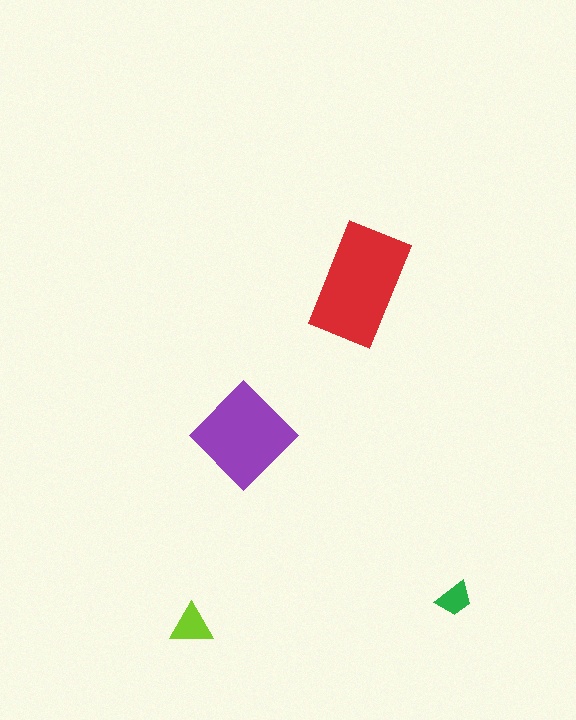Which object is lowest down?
The lime triangle is bottommost.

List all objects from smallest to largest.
The green trapezoid, the lime triangle, the purple diamond, the red rectangle.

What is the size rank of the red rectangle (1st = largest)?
1st.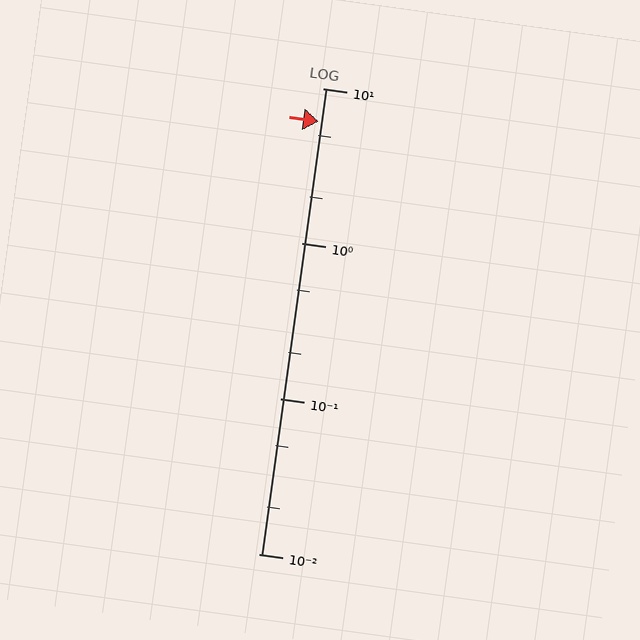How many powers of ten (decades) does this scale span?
The scale spans 3 decades, from 0.01 to 10.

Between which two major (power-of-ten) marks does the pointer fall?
The pointer is between 1 and 10.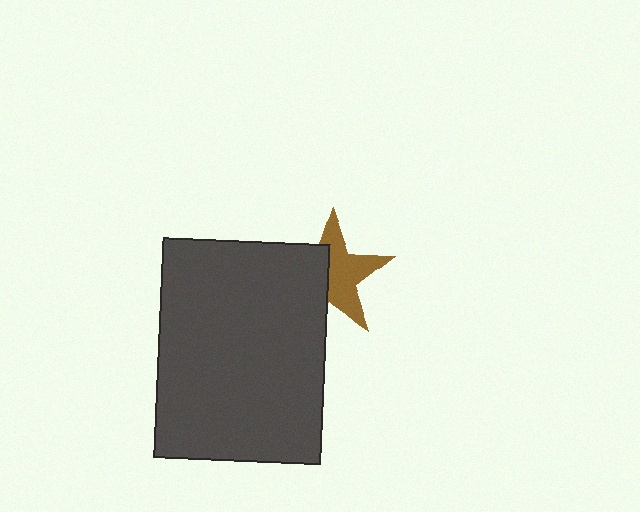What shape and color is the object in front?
The object in front is a dark gray rectangle.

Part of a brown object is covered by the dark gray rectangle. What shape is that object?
It is a star.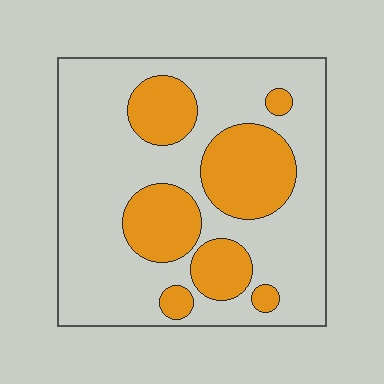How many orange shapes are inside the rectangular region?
7.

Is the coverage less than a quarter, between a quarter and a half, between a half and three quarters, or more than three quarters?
Between a quarter and a half.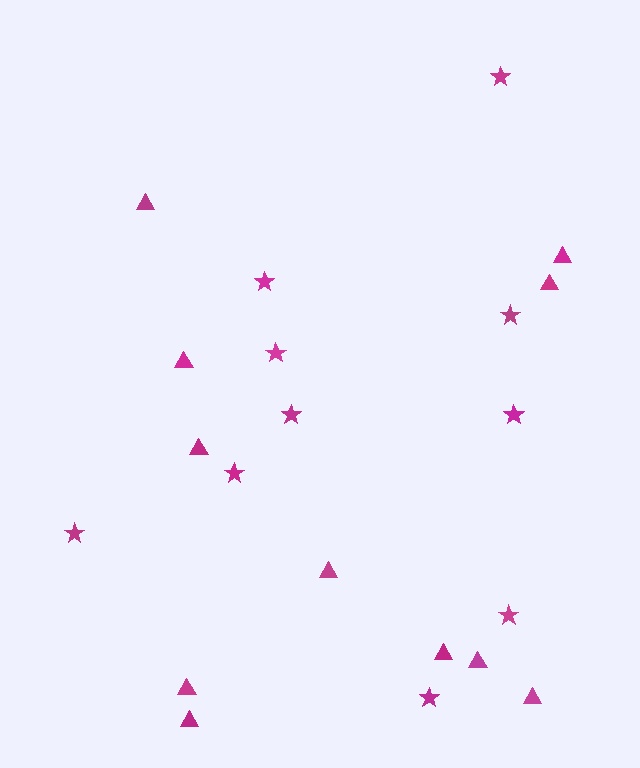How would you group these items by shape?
There are 2 groups: one group of triangles (11) and one group of stars (10).